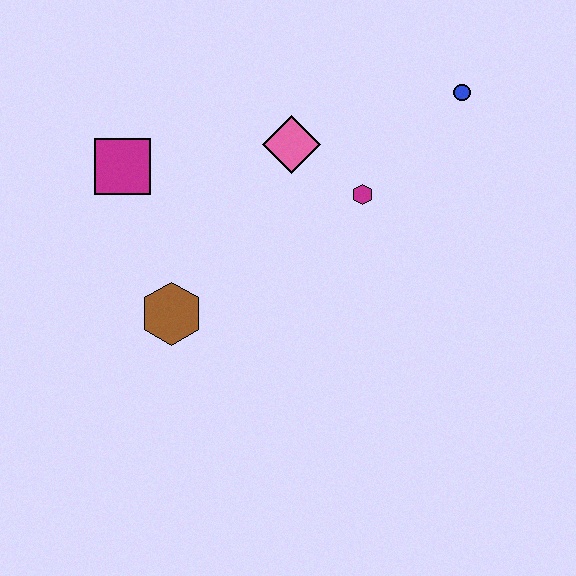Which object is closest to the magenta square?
The brown hexagon is closest to the magenta square.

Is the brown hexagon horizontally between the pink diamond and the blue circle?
No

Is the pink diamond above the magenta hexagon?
Yes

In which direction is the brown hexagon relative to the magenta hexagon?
The brown hexagon is to the left of the magenta hexagon.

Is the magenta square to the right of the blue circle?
No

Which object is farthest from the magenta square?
The blue circle is farthest from the magenta square.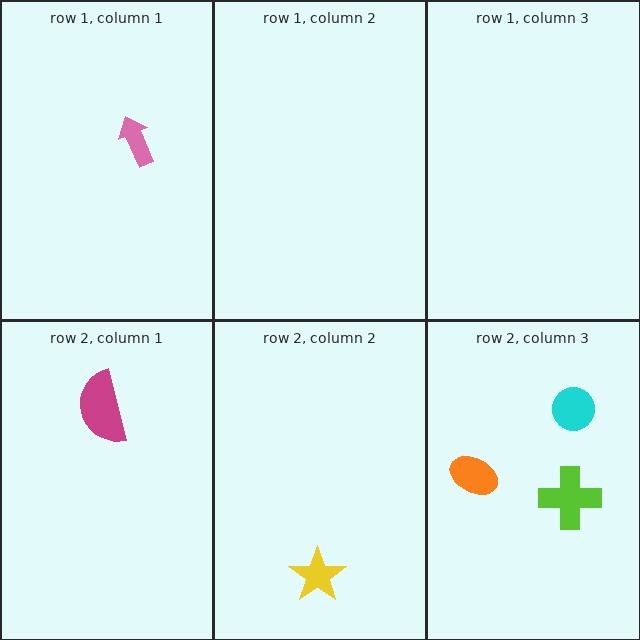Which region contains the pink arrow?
The row 1, column 1 region.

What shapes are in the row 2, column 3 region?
The cyan circle, the lime cross, the orange ellipse.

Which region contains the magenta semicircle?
The row 2, column 1 region.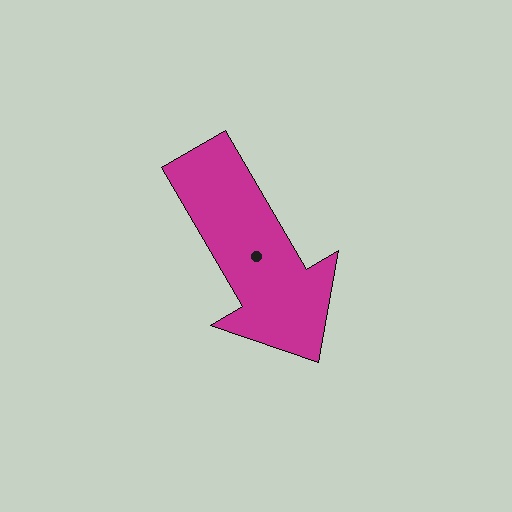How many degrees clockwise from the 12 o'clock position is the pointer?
Approximately 150 degrees.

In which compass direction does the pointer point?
Southeast.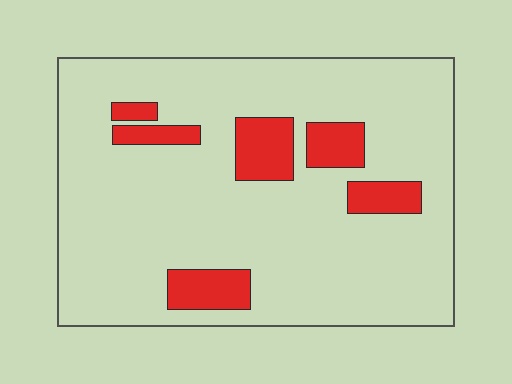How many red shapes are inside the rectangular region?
6.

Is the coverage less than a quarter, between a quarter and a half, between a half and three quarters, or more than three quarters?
Less than a quarter.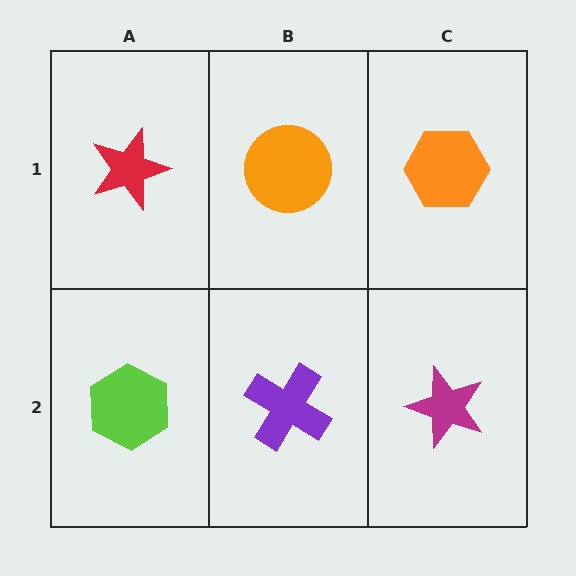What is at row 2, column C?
A magenta star.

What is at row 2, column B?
A purple cross.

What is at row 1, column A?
A red star.